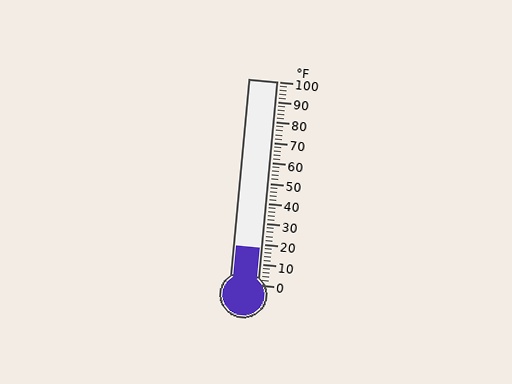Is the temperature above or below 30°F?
The temperature is below 30°F.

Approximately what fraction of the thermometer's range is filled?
The thermometer is filled to approximately 20% of its range.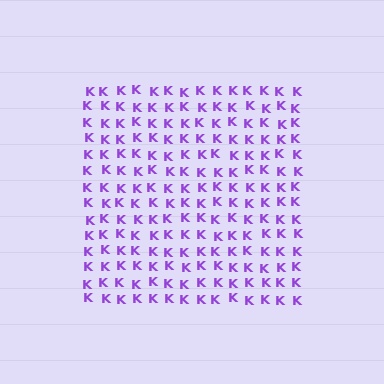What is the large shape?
The large shape is a square.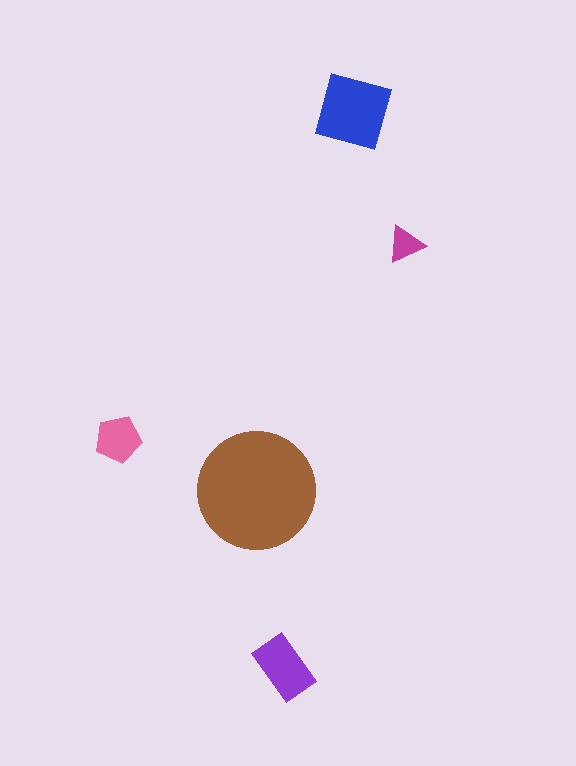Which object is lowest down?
The purple rectangle is bottommost.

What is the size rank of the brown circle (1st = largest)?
1st.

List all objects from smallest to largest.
The magenta triangle, the pink pentagon, the purple rectangle, the blue diamond, the brown circle.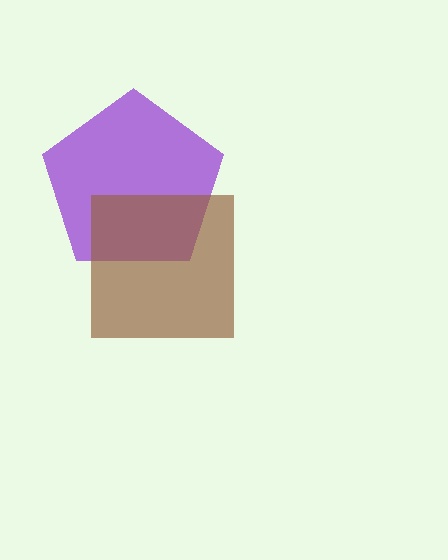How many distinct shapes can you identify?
There are 2 distinct shapes: a purple pentagon, a brown square.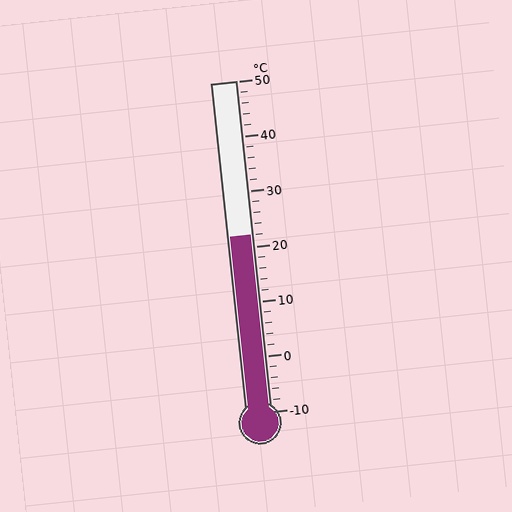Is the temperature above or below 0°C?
The temperature is above 0°C.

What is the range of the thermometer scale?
The thermometer scale ranges from -10°C to 50°C.